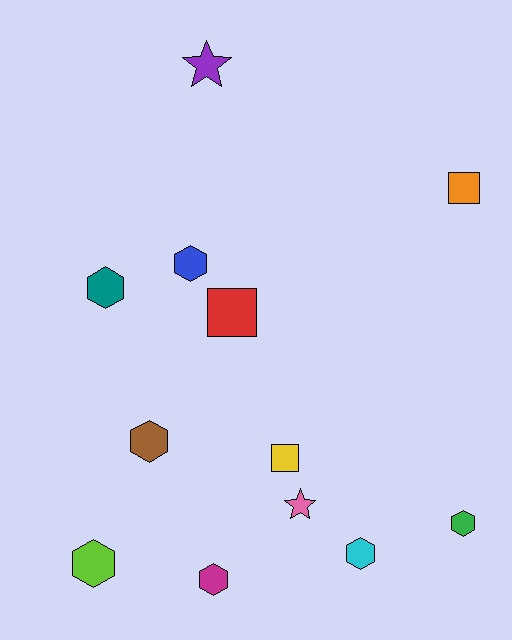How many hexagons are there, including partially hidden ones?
There are 7 hexagons.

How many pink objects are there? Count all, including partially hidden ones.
There is 1 pink object.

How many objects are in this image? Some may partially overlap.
There are 12 objects.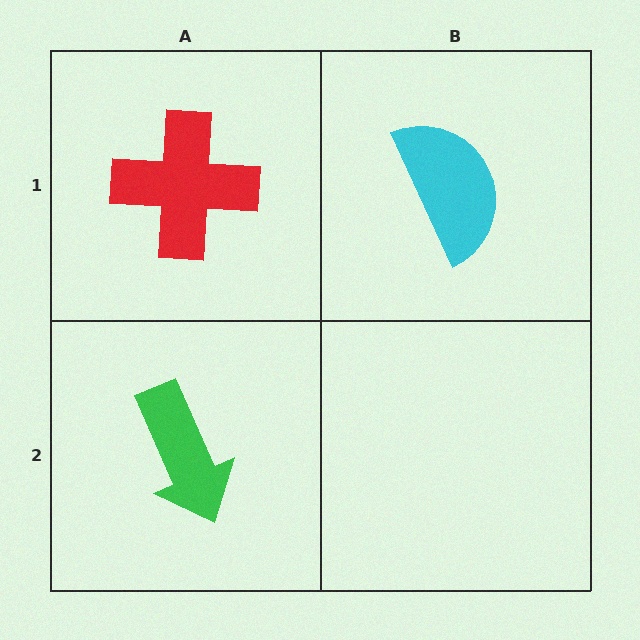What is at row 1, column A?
A red cross.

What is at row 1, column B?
A cyan semicircle.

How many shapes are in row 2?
1 shape.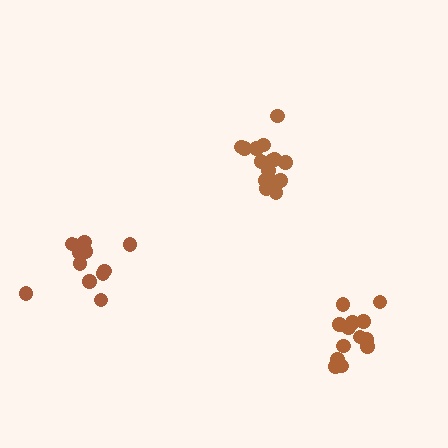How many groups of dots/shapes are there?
There are 3 groups.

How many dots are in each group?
Group 1: 17 dots, Group 2: 12 dots, Group 3: 13 dots (42 total).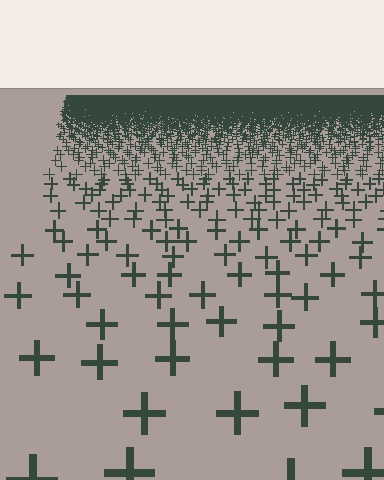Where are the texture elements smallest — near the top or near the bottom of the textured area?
Near the top.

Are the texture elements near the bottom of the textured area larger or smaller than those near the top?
Larger. Near the bottom, elements are closer to the viewer and appear at a bigger on-screen size.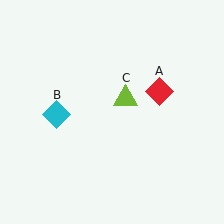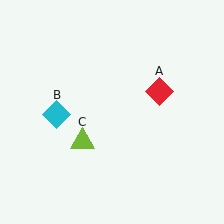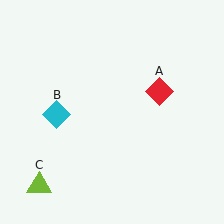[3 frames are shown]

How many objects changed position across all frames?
1 object changed position: lime triangle (object C).